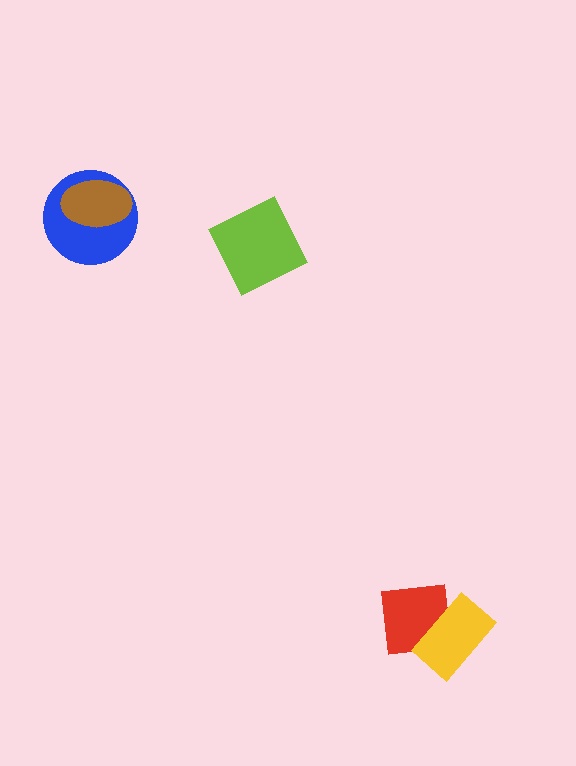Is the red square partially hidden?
Yes, it is partially covered by another shape.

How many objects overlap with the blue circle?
1 object overlaps with the blue circle.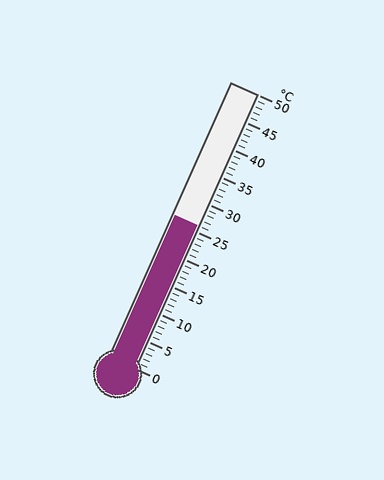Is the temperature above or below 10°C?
The temperature is above 10°C.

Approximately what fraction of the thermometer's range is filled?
The thermometer is filled to approximately 50% of its range.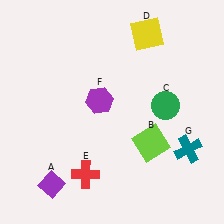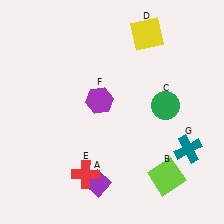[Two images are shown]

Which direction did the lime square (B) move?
The lime square (B) moved down.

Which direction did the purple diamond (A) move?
The purple diamond (A) moved right.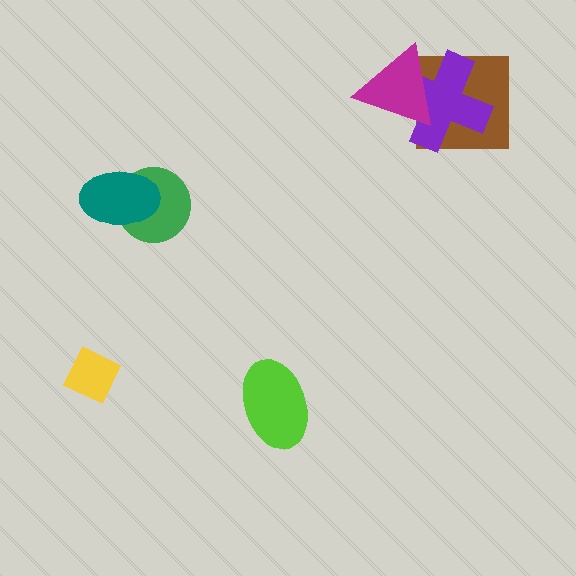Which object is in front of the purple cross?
The magenta triangle is in front of the purple cross.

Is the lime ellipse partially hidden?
No, no other shape covers it.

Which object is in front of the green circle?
The teal ellipse is in front of the green circle.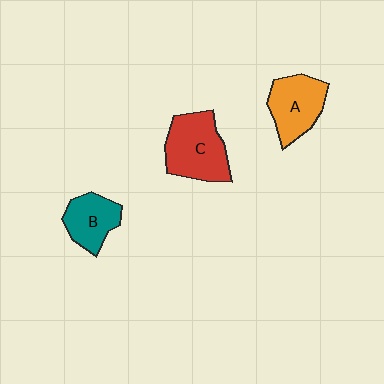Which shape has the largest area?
Shape C (red).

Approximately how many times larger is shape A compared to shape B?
Approximately 1.2 times.